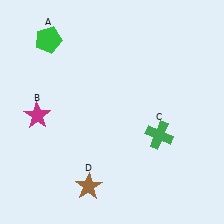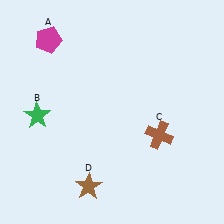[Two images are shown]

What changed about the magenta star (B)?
In Image 1, B is magenta. In Image 2, it changed to green.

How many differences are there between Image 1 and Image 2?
There are 3 differences between the two images.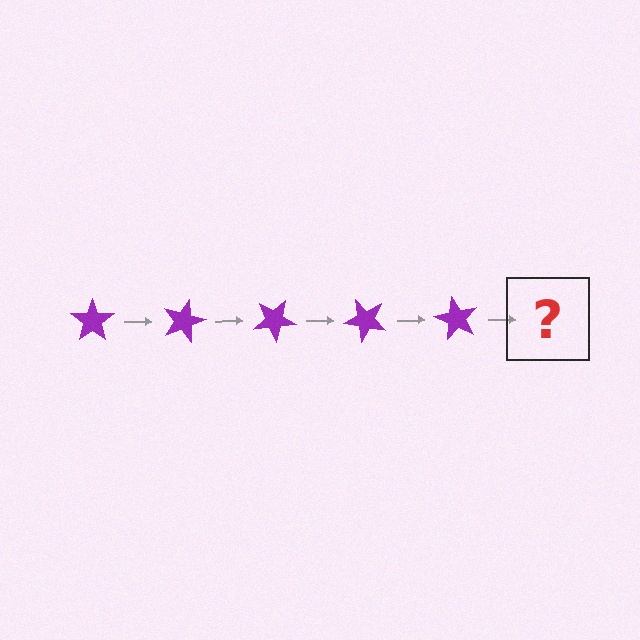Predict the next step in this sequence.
The next step is a purple star rotated 75 degrees.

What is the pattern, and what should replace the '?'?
The pattern is that the star rotates 15 degrees each step. The '?' should be a purple star rotated 75 degrees.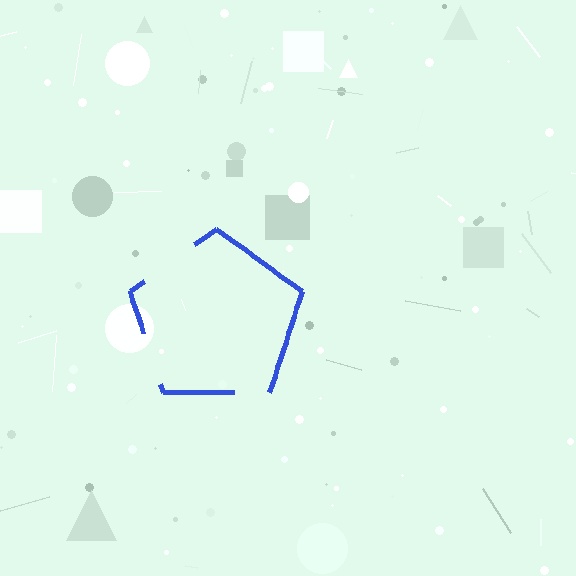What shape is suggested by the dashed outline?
The dashed outline suggests a pentagon.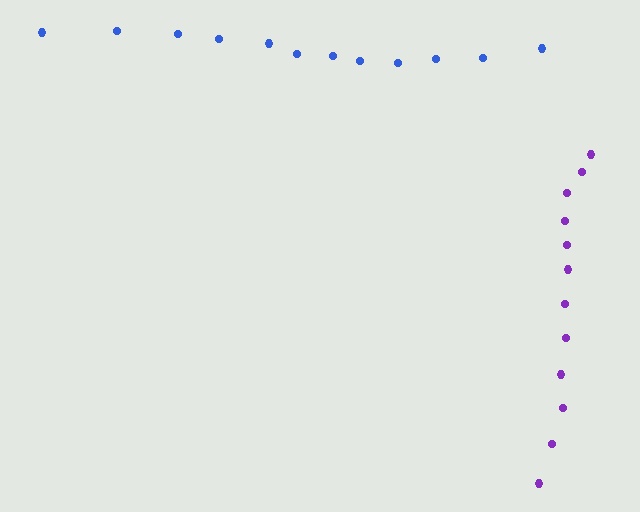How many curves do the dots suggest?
There are 2 distinct paths.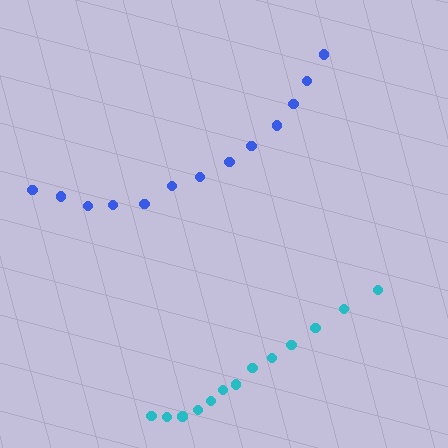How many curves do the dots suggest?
There are 2 distinct paths.